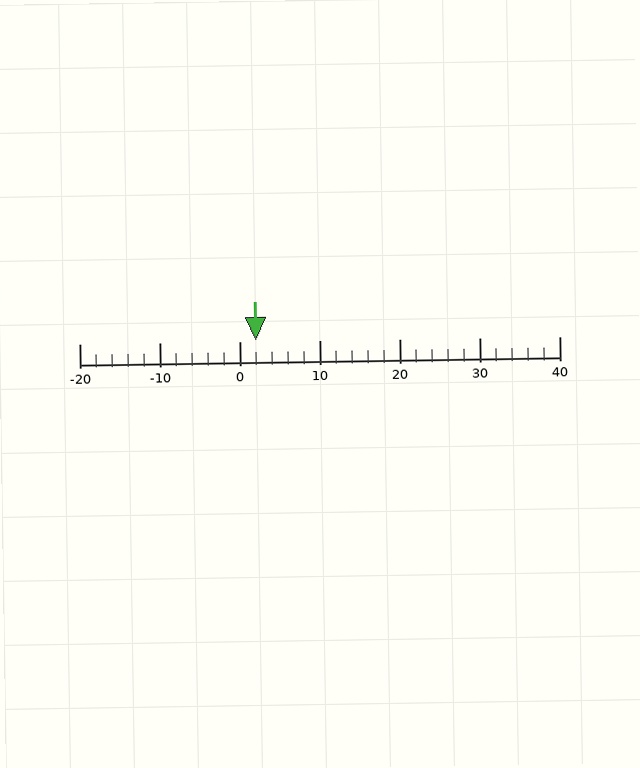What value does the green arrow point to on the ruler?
The green arrow points to approximately 2.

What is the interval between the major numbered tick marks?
The major tick marks are spaced 10 units apart.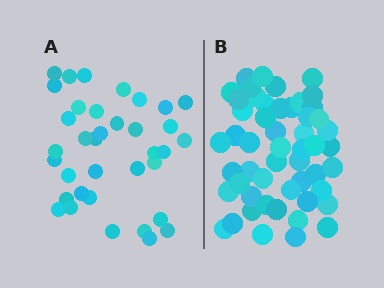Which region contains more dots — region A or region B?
Region B (the right region) has more dots.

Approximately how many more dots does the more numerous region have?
Region B has approximately 15 more dots than region A.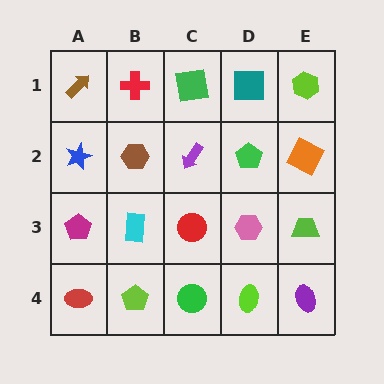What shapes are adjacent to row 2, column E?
A lime hexagon (row 1, column E), a lime trapezoid (row 3, column E), a green pentagon (row 2, column D).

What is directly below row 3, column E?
A purple ellipse.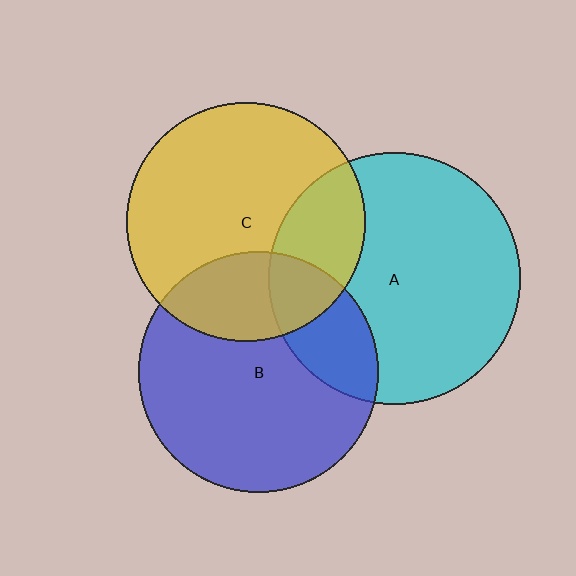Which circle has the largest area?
Circle A (cyan).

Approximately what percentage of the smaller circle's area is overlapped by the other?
Approximately 25%.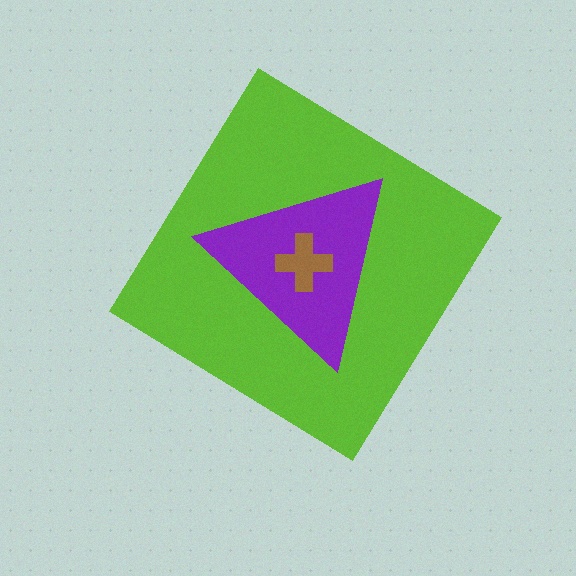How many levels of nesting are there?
3.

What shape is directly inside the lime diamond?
The purple triangle.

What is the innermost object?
The brown cross.